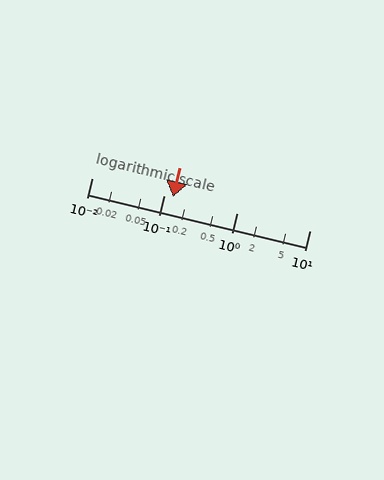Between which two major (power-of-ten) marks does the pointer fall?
The pointer is between 0.1 and 1.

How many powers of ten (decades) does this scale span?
The scale spans 3 decades, from 0.01 to 10.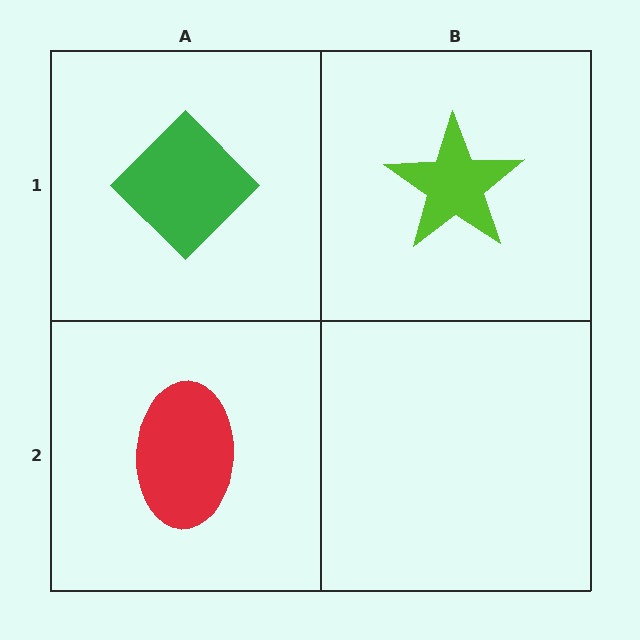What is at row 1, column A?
A green diamond.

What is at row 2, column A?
A red ellipse.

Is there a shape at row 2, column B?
No, that cell is empty.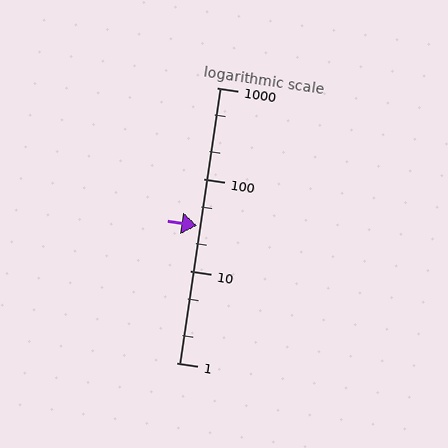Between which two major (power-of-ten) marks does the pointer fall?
The pointer is between 10 and 100.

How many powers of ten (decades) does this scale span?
The scale spans 3 decades, from 1 to 1000.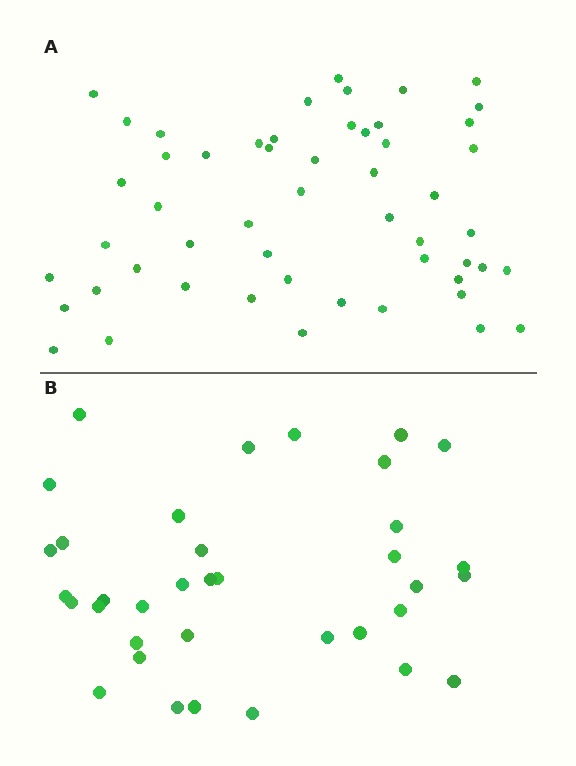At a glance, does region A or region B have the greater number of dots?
Region A (the top region) has more dots.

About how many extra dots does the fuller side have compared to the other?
Region A has approximately 15 more dots than region B.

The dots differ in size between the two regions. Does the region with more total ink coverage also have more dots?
No. Region B has more total ink coverage because its dots are larger, but region A actually contains more individual dots. Total area can be misleading — the number of items is what matters here.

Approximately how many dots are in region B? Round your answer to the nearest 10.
About 40 dots. (The exact count is 36, which rounds to 40.)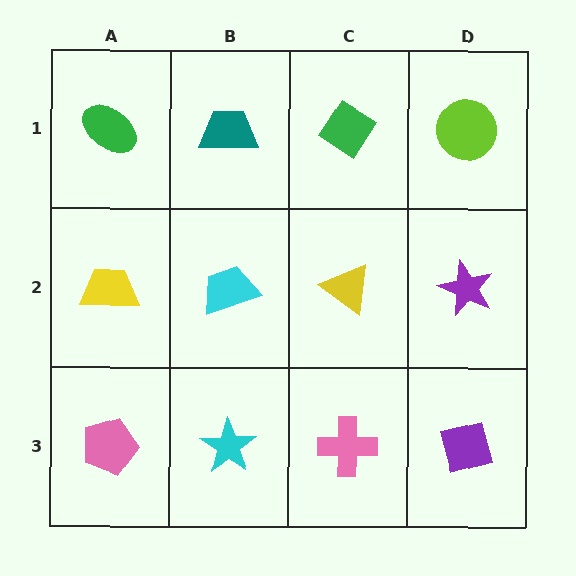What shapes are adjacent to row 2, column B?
A teal trapezoid (row 1, column B), a cyan star (row 3, column B), a yellow trapezoid (row 2, column A), a yellow triangle (row 2, column C).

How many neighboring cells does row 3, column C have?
3.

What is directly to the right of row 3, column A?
A cyan star.